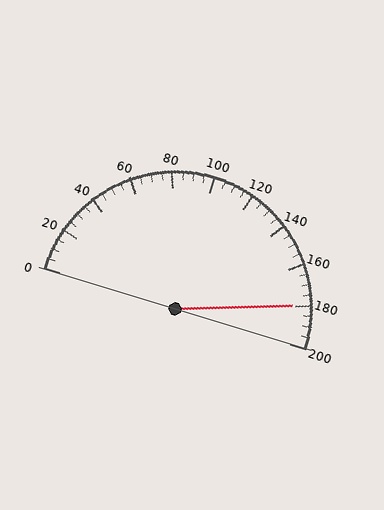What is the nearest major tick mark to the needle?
The nearest major tick mark is 180.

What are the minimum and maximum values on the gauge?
The gauge ranges from 0 to 200.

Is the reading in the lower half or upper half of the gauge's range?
The reading is in the upper half of the range (0 to 200).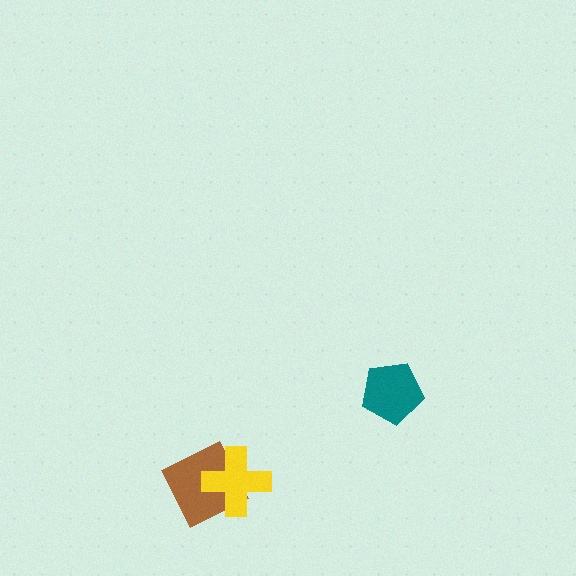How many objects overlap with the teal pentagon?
0 objects overlap with the teal pentagon.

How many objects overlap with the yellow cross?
1 object overlaps with the yellow cross.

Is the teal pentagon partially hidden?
No, no other shape covers it.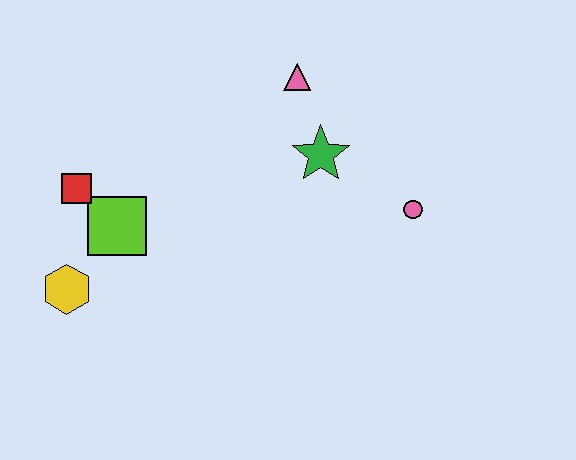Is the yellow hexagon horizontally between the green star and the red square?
No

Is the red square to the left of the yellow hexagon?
No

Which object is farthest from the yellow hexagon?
The pink circle is farthest from the yellow hexagon.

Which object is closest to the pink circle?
The green star is closest to the pink circle.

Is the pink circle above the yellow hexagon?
Yes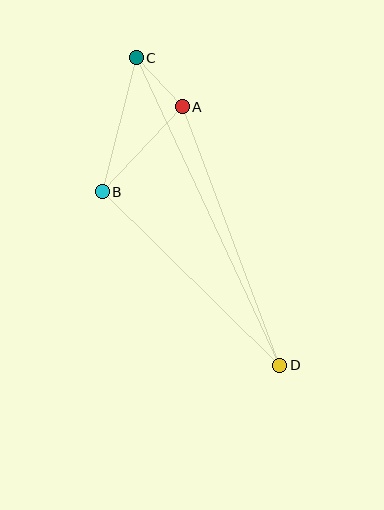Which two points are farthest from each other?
Points C and D are farthest from each other.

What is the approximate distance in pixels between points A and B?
The distance between A and B is approximately 117 pixels.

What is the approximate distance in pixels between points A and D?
The distance between A and D is approximately 276 pixels.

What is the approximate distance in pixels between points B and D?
The distance between B and D is approximately 248 pixels.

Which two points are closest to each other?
Points A and C are closest to each other.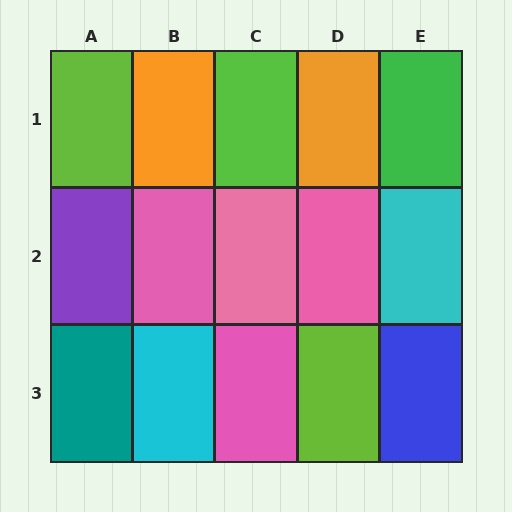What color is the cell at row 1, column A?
Lime.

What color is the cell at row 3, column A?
Teal.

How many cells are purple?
1 cell is purple.